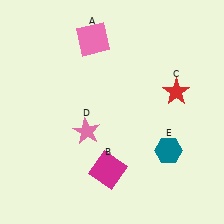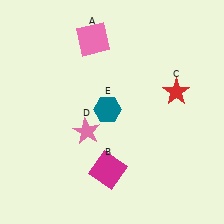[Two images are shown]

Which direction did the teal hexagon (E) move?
The teal hexagon (E) moved left.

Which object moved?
The teal hexagon (E) moved left.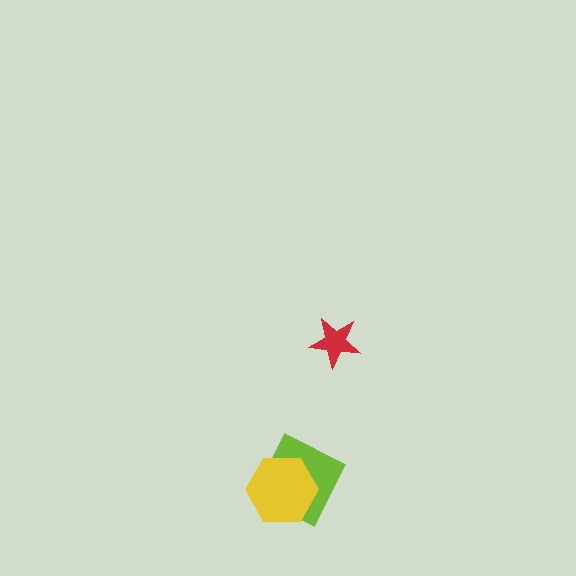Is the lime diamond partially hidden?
Yes, it is partially covered by another shape.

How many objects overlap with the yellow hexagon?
1 object overlaps with the yellow hexagon.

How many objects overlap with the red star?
0 objects overlap with the red star.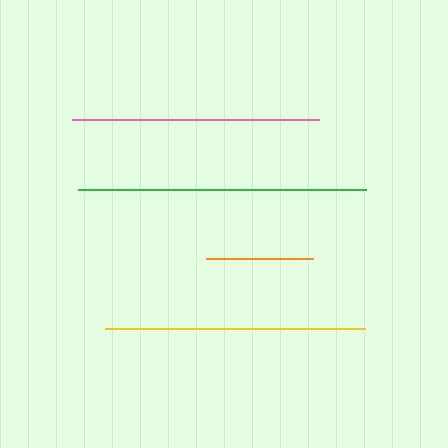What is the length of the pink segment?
The pink segment is approximately 247 pixels long.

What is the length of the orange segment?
The orange segment is approximately 108 pixels long.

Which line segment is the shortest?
The orange line is the shortest at approximately 108 pixels.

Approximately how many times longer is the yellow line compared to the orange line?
The yellow line is approximately 2.4 times the length of the orange line.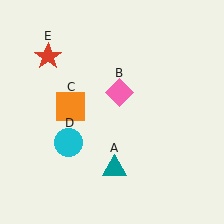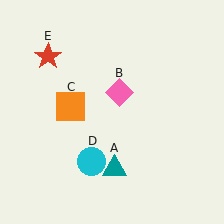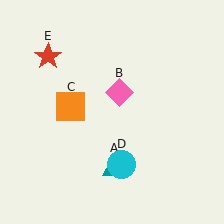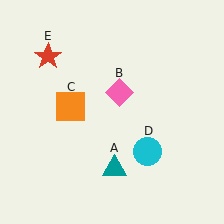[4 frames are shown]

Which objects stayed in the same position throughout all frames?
Teal triangle (object A) and pink diamond (object B) and orange square (object C) and red star (object E) remained stationary.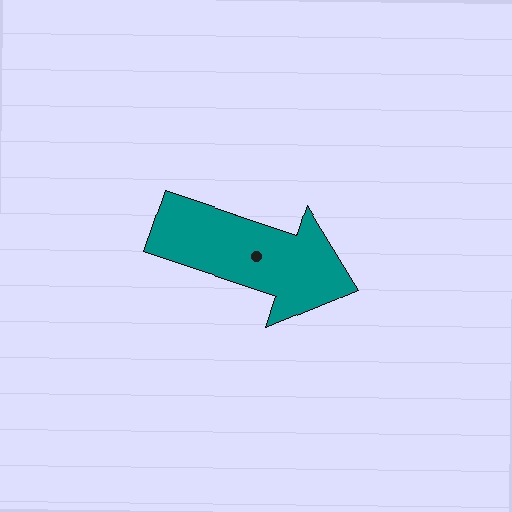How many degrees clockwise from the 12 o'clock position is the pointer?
Approximately 108 degrees.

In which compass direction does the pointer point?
East.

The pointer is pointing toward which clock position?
Roughly 4 o'clock.